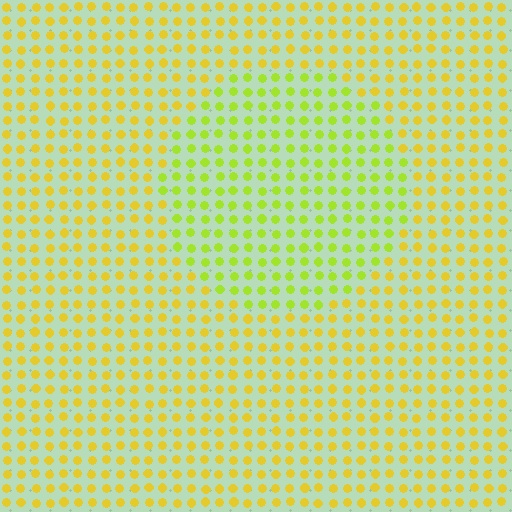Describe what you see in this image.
The image is filled with small yellow elements in a uniform arrangement. A circle-shaped region is visible where the elements are tinted to a slightly different hue, forming a subtle color boundary.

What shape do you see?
I see a circle.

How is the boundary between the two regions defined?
The boundary is defined purely by a slight shift in hue (about 30 degrees). Spacing, size, and orientation are identical on both sides.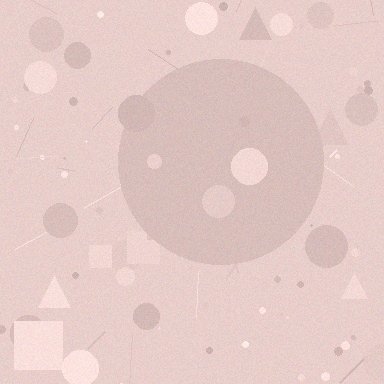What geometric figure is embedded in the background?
A circle is embedded in the background.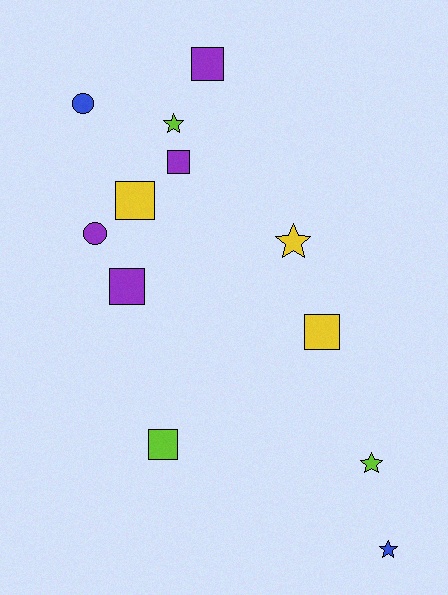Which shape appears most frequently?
Square, with 6 objects.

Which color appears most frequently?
Purple, with 4 objects.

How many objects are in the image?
There are 12 objects.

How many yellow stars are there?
There is 1 yellow star.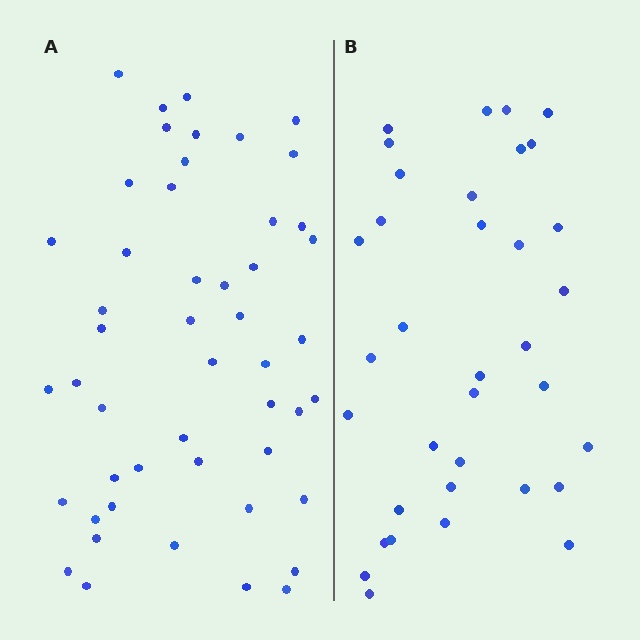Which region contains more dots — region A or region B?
Region A (the left region) has more dots.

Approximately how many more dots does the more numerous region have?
Region A has approximately 15 more dots than region B.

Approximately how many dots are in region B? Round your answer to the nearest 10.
About 40 dots. (The exact count is 35, which rounds to 40.)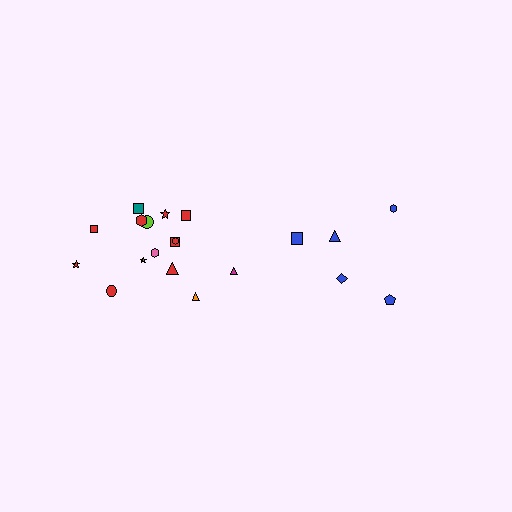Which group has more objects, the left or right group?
The left group.